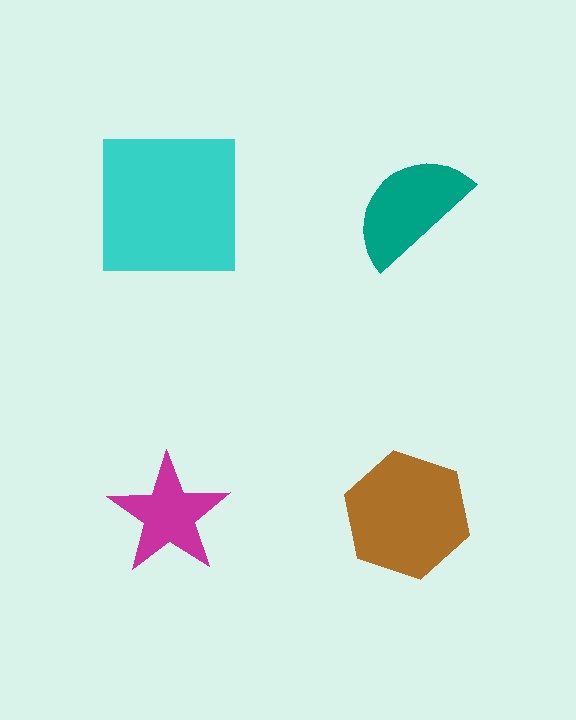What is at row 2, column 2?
A brown hexagon.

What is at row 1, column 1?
A cyan square.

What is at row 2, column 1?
A magenta star.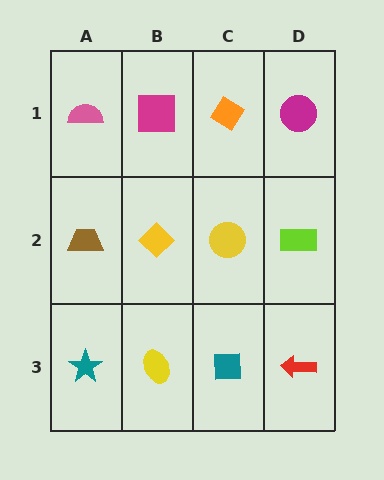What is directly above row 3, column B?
A yellow diamond.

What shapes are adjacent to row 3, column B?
A yellow diamond (row 2, column B), a teal star (row 3, column A), a teal square (row 3, column C).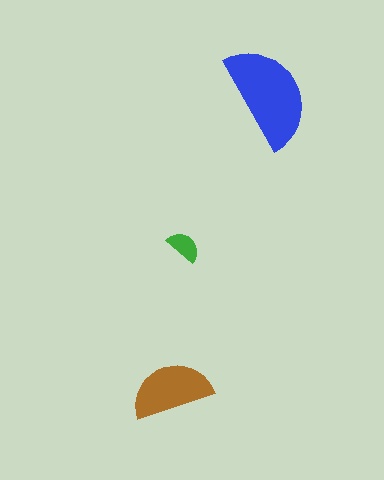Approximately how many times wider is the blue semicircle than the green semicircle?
About 3 times wider.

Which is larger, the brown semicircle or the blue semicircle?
The blue one.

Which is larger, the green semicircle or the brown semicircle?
The brown one.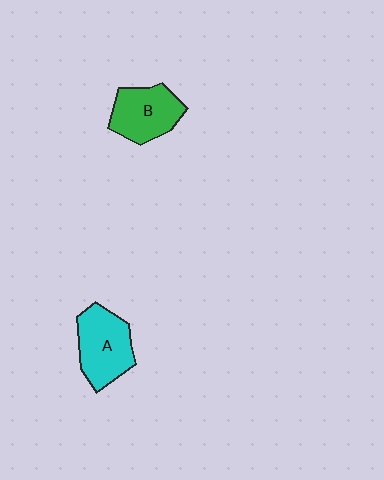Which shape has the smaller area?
Shape B (green).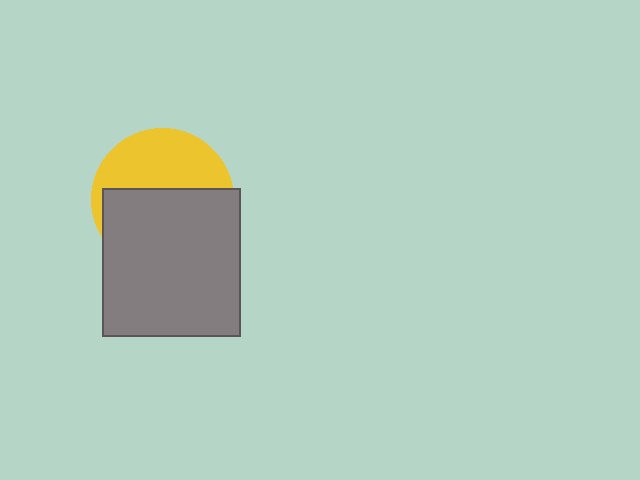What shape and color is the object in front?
The object in front is a gray rectangle.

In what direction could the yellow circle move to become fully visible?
The yellow circle could move up. That would shift it out from behind the gray rectangle entirely.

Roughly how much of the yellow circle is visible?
A small part of it is visible (roughly 42%).